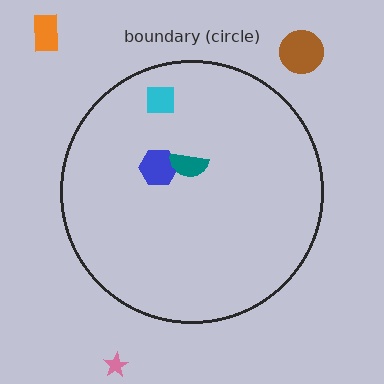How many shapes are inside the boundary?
3 inside, 3 outside.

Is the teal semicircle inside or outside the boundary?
Inside.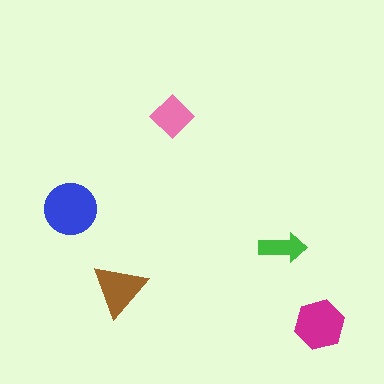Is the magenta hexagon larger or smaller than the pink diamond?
Larger.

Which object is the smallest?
The green arrow.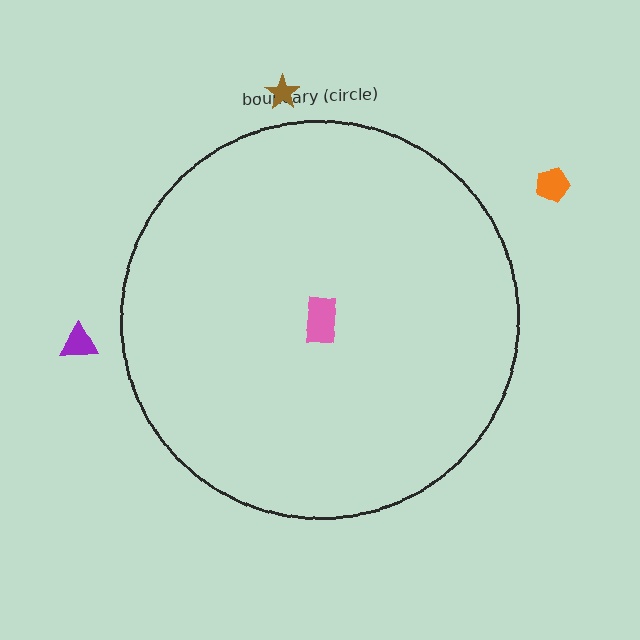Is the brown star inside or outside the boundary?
Outside.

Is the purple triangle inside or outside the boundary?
Outside.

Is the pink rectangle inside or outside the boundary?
Inside.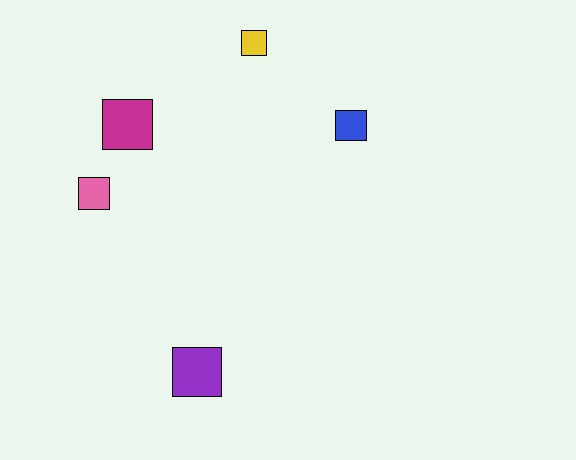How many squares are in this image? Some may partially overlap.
There are 5 squares.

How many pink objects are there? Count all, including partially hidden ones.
There is 1 pink object.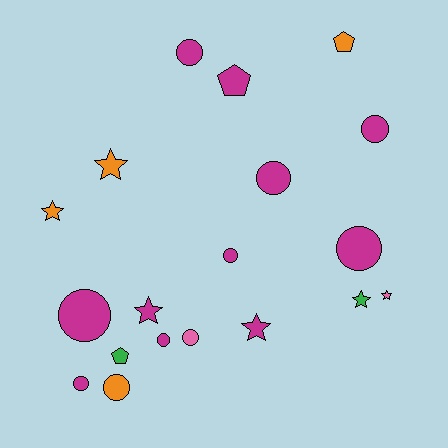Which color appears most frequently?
Magenta, with 11 objects.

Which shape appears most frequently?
Circle, with 10 objects.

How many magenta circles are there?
There are 8 magenta circles.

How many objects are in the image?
There are 19 objects.